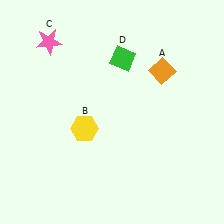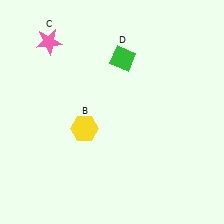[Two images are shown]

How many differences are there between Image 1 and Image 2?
There is 1 difference between the two images.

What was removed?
The orange diamond (A) was removed in Image 2.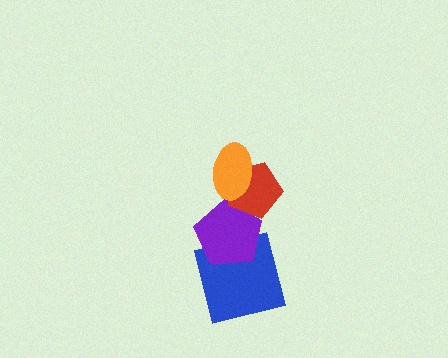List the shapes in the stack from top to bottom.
From top to bottom: the orange ellipse, the red pentagon, the purple pentagon, the blue square.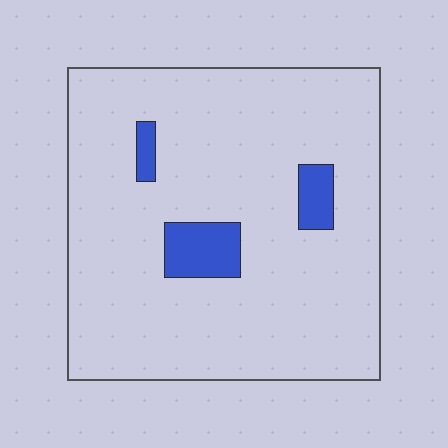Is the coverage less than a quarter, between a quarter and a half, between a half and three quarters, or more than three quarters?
Less than a quarter.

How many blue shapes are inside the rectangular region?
3.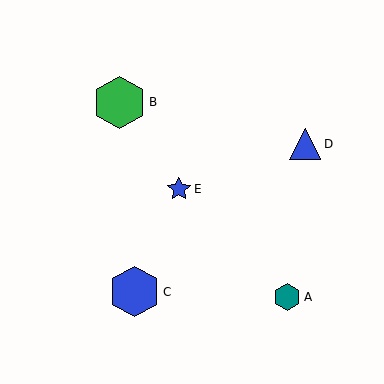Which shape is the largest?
The green hexagon (labeled B) is the largest.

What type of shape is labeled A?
Shape A is a teal hexagon.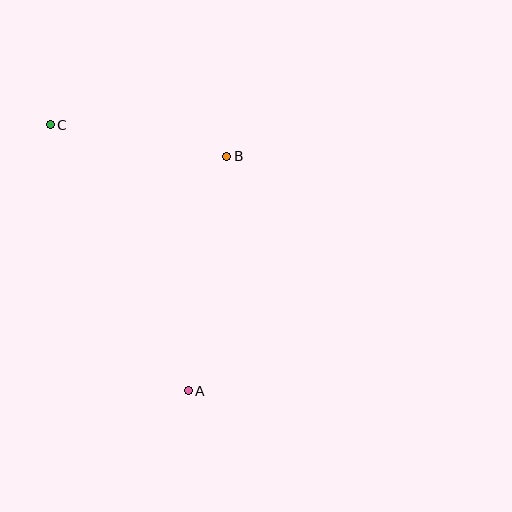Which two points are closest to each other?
Points B and C are closest to each other.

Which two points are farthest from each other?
Points A and C are farthest from each other.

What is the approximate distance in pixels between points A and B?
The distance between A and B is approximately 238 pixels.